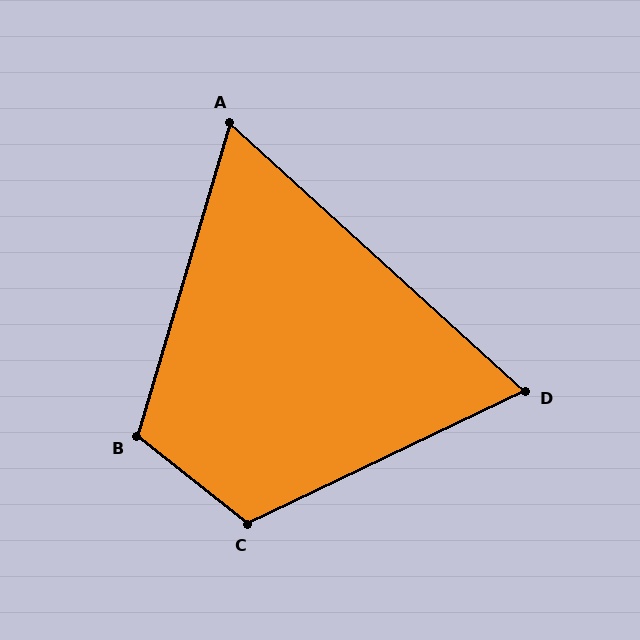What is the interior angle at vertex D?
Approximately 68 degrees (acute).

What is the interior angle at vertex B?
Approximately 112 degrees (obtuse).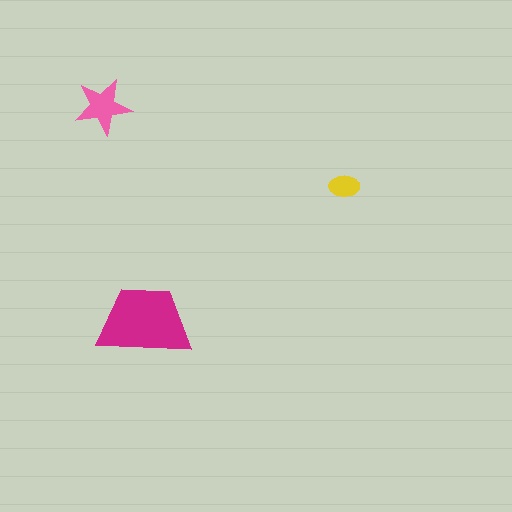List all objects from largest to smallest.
The magenta trapezoid, the pink star, the yellow ellipse.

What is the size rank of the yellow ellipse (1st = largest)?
3rd.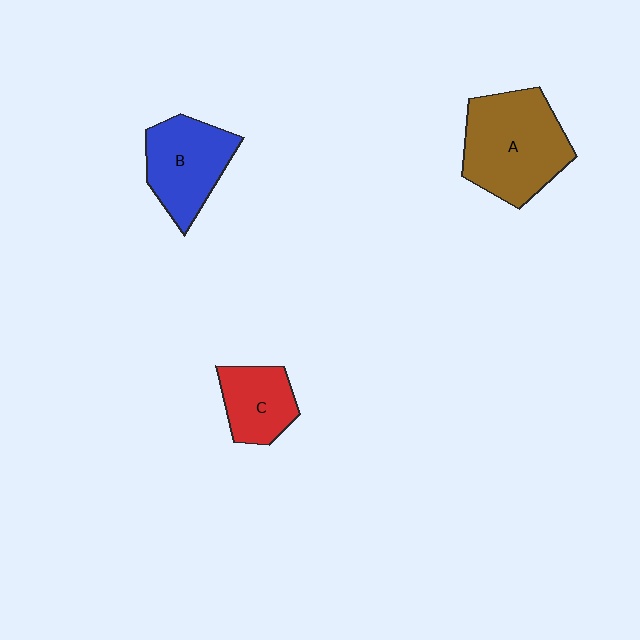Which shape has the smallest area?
Shape C (red).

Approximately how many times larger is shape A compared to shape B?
Approximately 1.4 times.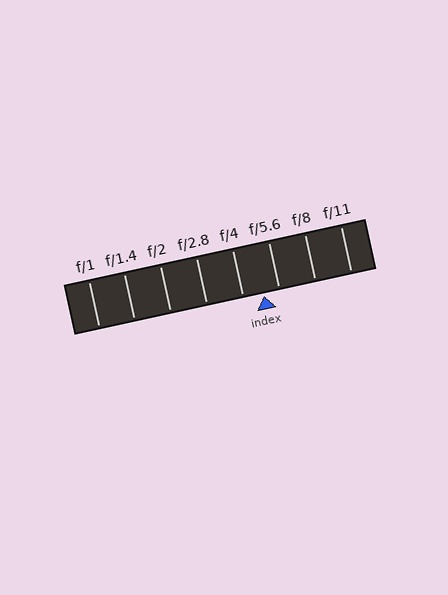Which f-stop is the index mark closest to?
The index mark is closest to f/5.6.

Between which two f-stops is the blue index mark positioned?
The index mark is between f/4 and f/5.6.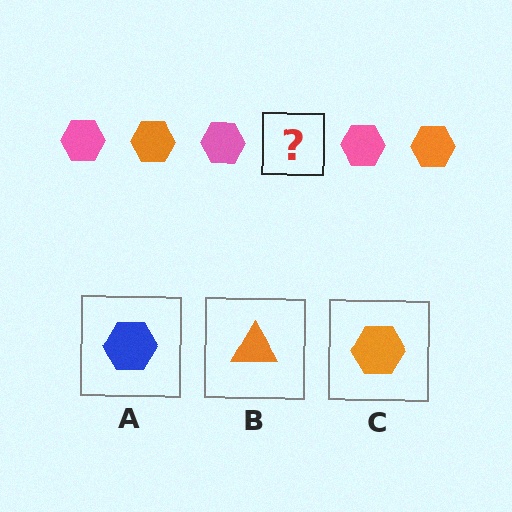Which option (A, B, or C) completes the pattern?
C.